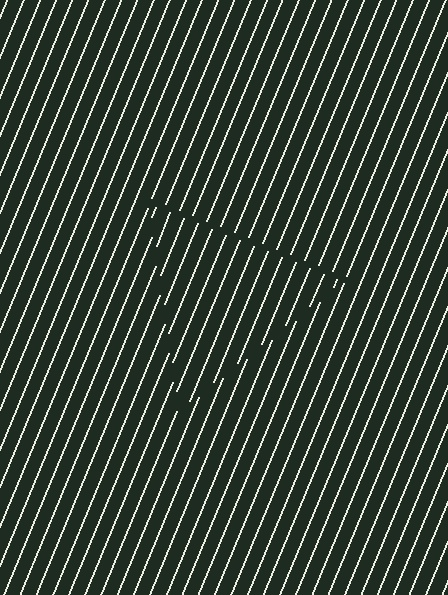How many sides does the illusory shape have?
3 sides — the line-ends trace a triangle.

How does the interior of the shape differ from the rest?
The interior of the shape contains the same grating, shifted by half a period — the contour is defined by the phase discontinuity where line-ends from the inner and outer gratings abut.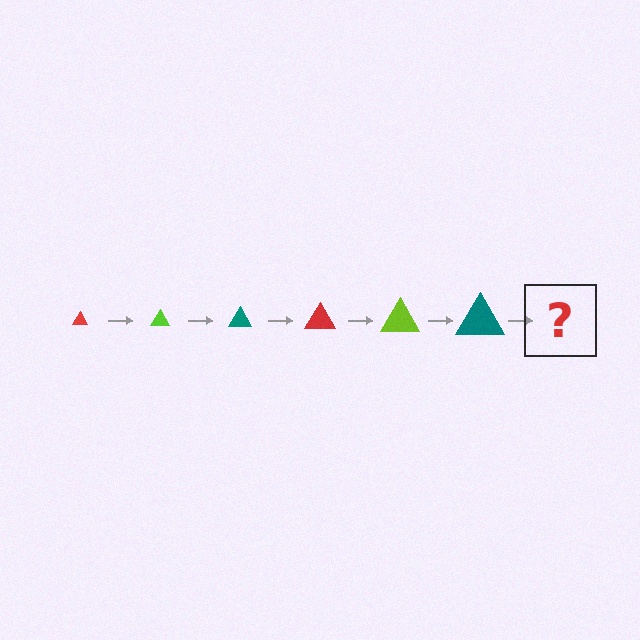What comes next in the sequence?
The next element should be a red triangle, larger than the previous one.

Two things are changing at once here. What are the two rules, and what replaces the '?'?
The two rules are that the triangle grows larger each step and the color cycles through red, lime, and teal. The '?' should be a red triangle, larger than the previous one.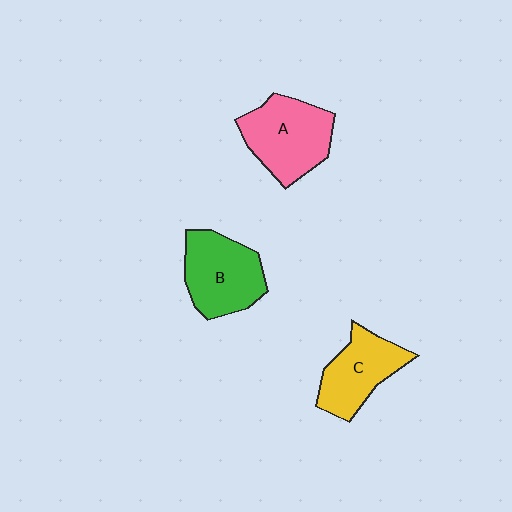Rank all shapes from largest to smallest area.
From largest to smallest: A (pink), B (green), C (yellow).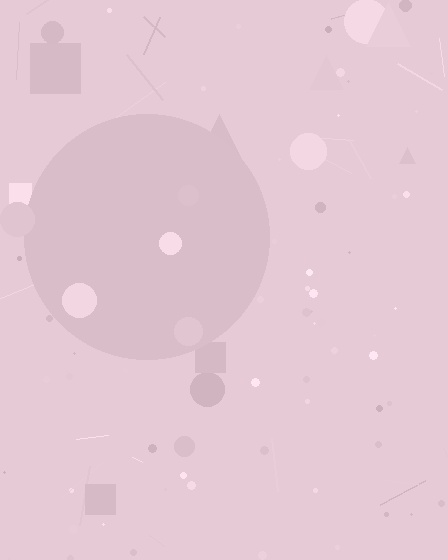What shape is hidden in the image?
A circle is hidden in the image.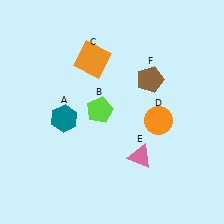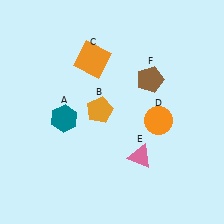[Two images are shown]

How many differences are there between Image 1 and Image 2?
There is 1 difference between the two images.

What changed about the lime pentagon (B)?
In Image 1, B is lime. In Image 2, it changed to orange.